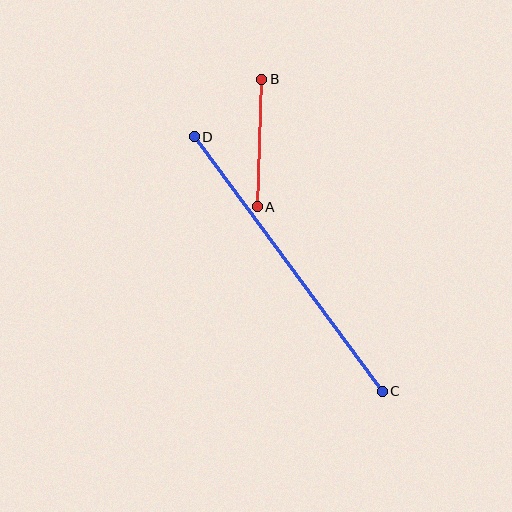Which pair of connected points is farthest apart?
Points C and D are farthest apart.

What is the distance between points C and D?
The distance is approximately 317 pixels.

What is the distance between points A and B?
The distance is approximately 128 pixels.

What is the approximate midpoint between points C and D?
The midpoint is at approximately (288, 264) pixels.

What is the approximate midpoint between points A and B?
The midpoint is at approximately (259, 143) pixels.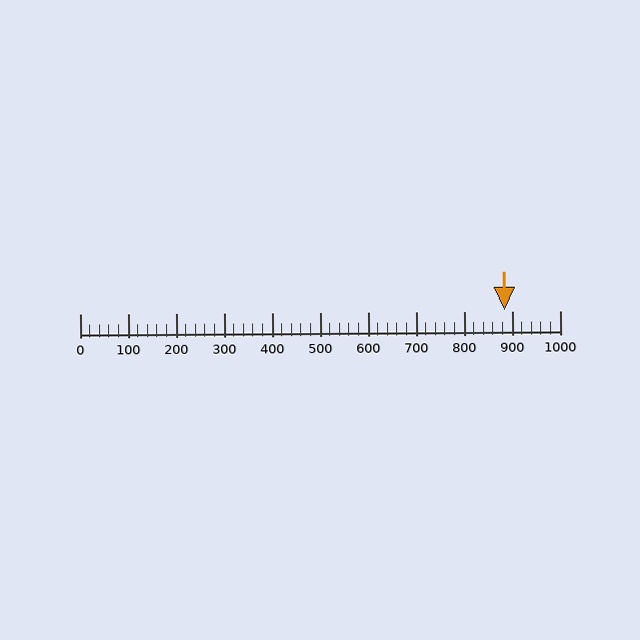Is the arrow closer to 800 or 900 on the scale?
The arrow is closer to 900.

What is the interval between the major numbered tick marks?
The major tick marks are spaced 100 units apart.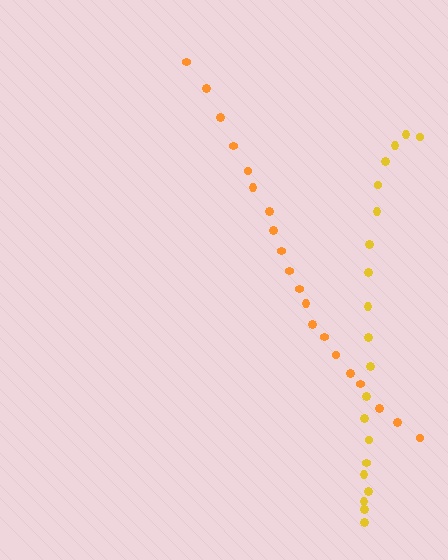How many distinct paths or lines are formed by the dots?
There are 2 distinct paths.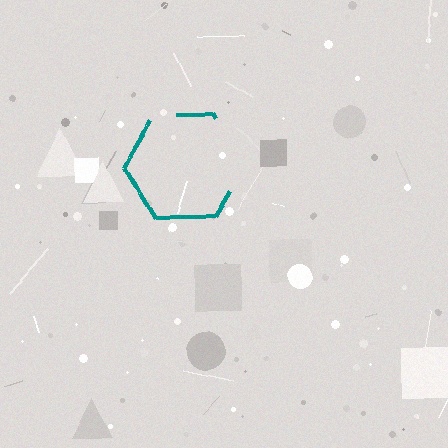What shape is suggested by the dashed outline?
The dashed outline suggests a hexagon.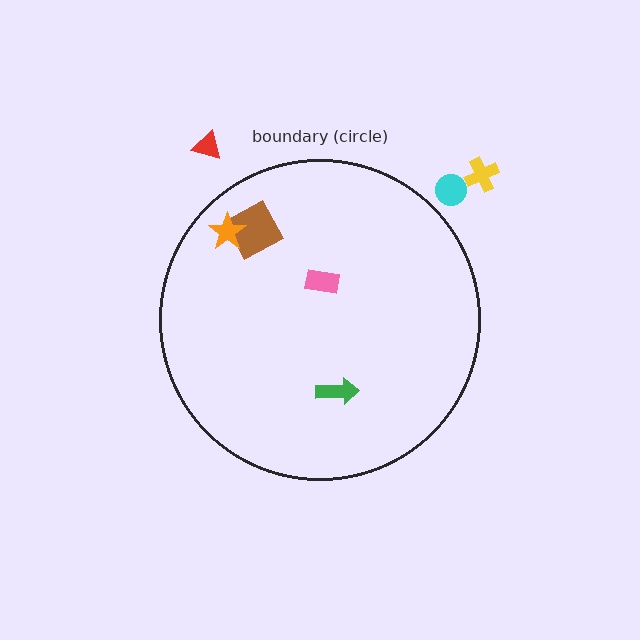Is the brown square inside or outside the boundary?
Inside.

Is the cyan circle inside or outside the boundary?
Outside.